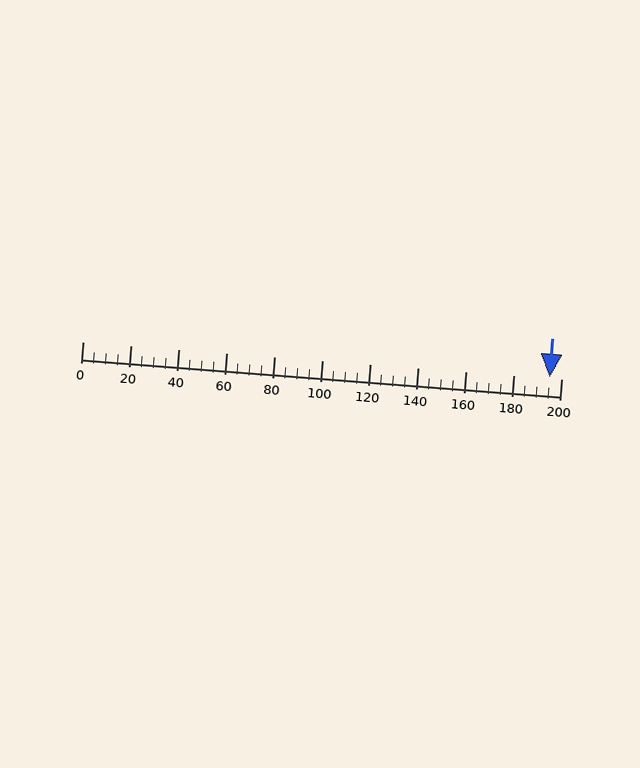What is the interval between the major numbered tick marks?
The major tick marks are spaced 20 units apart.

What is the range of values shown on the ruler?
The ruler shows values from 0 to 200.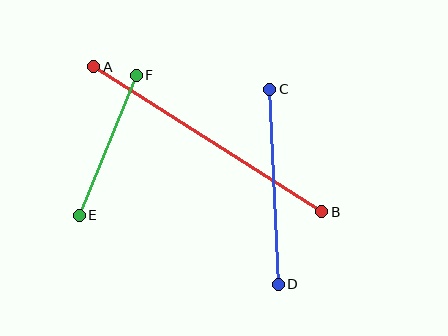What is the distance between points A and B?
The distance is approximately 270 pixels.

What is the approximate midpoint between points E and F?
The midpoint is at approximately (108, 145) pixels.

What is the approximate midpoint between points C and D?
The midpoint is at approximately (274, 187) pixels.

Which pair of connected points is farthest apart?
Points A and B are farthest apart.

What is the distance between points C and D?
The distance is approximately 195 pixels.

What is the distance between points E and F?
The distance is approximately 151 pixels.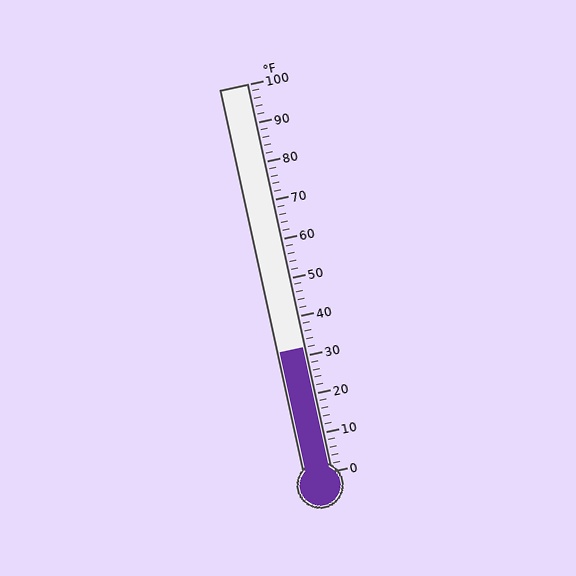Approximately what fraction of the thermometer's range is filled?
The thermometer is filled to approximately 30% of its range.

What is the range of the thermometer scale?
The thermometer scale ranges from 0°F to 100°F.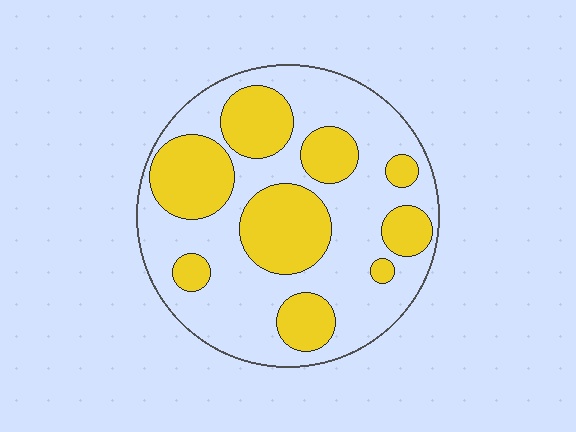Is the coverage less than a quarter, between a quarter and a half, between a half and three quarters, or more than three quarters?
Between a quarter and a half.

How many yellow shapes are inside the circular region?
9.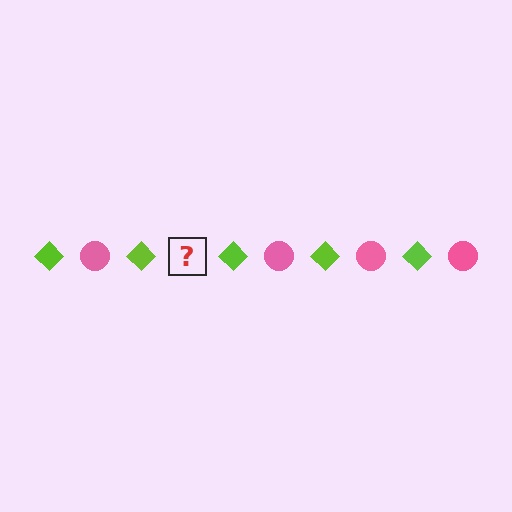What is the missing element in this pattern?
The missing element is a pink circle.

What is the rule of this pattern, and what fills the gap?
The rule is that the pattern alternates between lime diamond and pink circle. The gap should be filled with a pink circle.